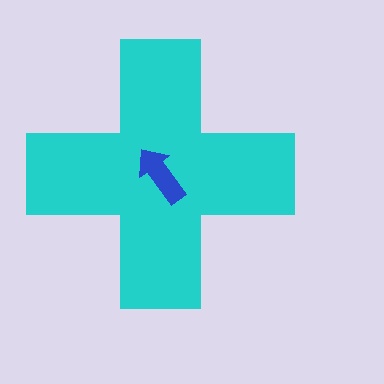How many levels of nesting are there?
2.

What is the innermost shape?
The blue arrow.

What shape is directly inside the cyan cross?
The blue arrow.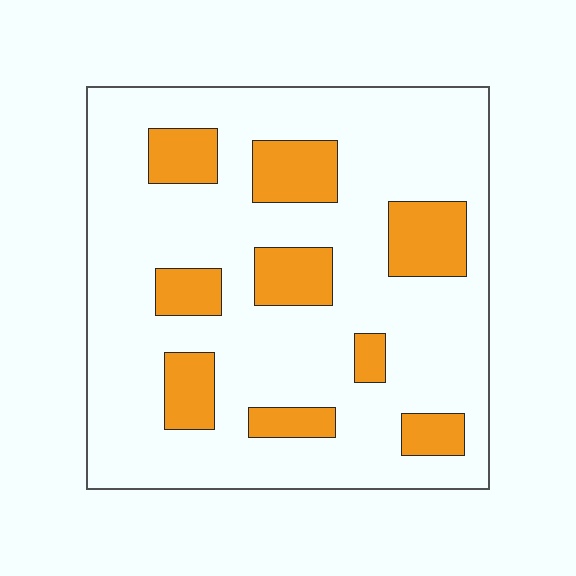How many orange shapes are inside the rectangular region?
9.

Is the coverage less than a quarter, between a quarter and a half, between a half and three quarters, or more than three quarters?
Less than a quarter.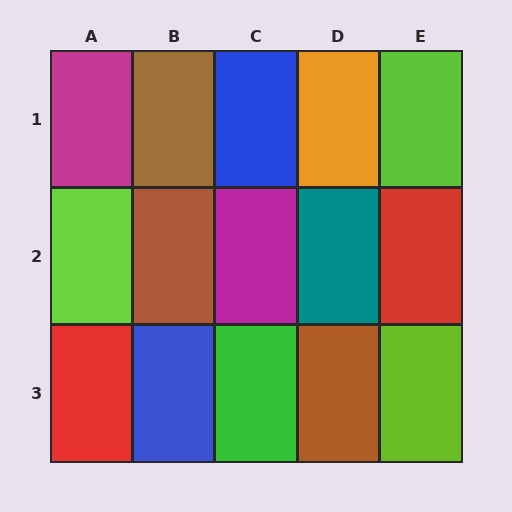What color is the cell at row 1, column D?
Orange.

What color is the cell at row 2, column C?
Magenta.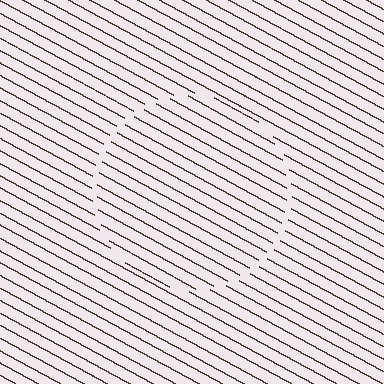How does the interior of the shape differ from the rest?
The interior of the shape contains the same grating, shifted by half a period — the contour is defined by the phase discontinuity where line-ends from the inner and outer gratings abut.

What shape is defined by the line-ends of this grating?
An illusory circle. The interior of the shape contains the same grating, shifted by half a period — the contour is defined by the phase discontinuity where line-ends from the inner and outer gratings abut.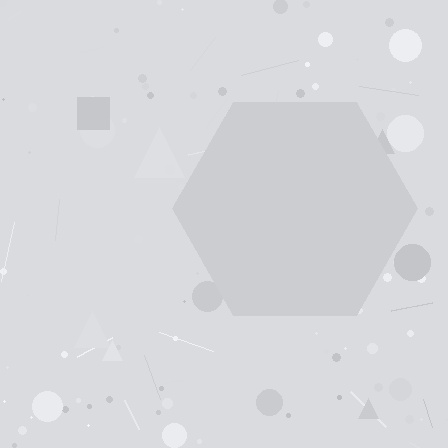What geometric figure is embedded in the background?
A hexagon is embedded in the background.